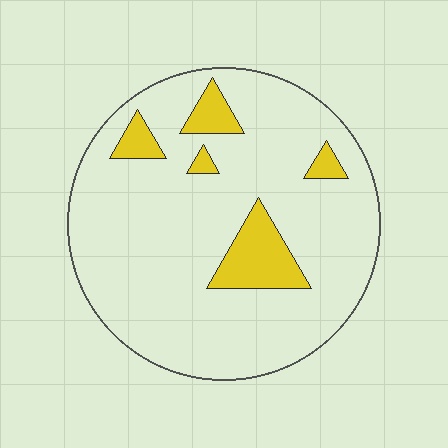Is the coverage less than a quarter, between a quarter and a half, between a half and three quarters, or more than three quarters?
Less than a quarter.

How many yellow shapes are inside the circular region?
5.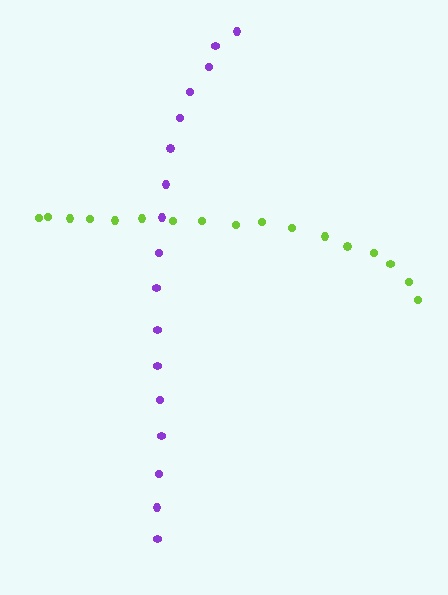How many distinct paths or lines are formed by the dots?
There are 2 distinct paths.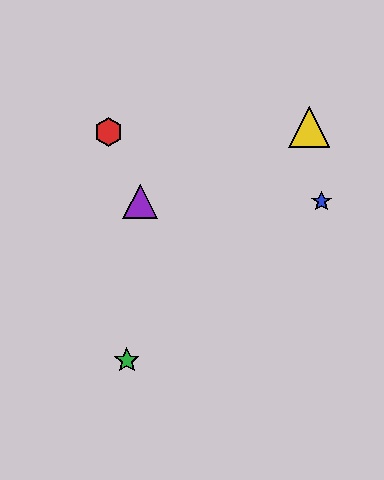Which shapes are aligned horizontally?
The blue star, the purple triangle are aligned horizontally.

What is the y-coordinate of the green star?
The green star is at y≈361.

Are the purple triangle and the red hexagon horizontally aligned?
No, the purple triangle is at y≈201 and the red hexagon is at y≈132.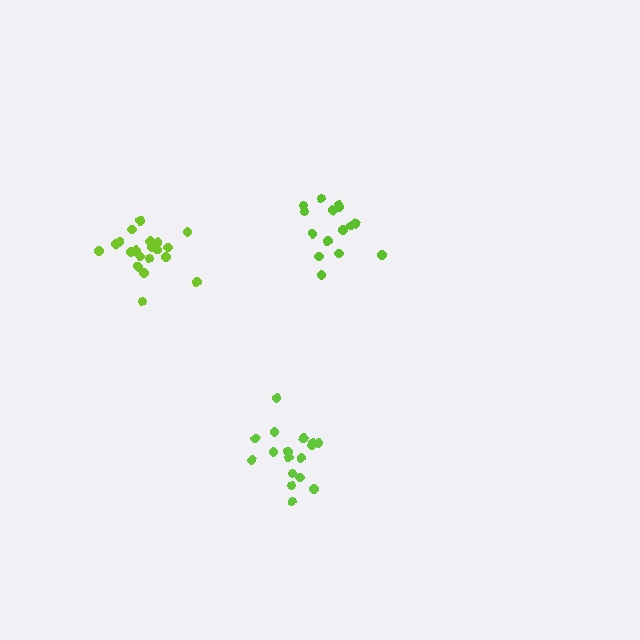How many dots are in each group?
Group 1: 21 dots, Group 2: 15 dots, Group 3: 17 dots (53 total).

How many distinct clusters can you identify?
There are 3 distinct clusters.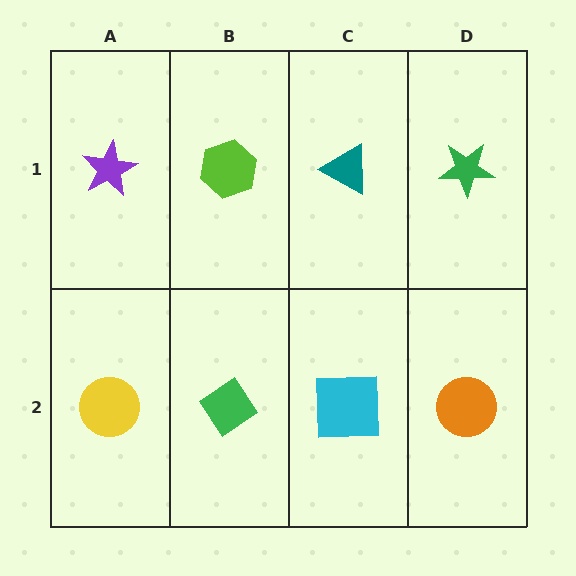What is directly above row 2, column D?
A green star.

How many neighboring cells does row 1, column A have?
2.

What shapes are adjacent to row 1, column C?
A cyan square (row 2, column C), a lime hexagon (row 1, column B), a green star (row 1, column D).